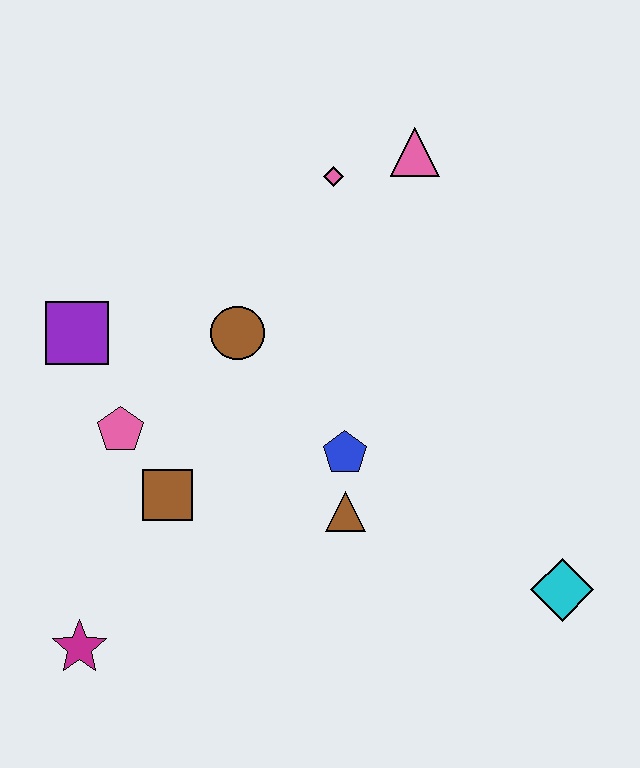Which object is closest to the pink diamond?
The pink triangle is closest to the pink diamond.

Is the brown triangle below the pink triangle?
Yes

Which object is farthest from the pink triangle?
The magenta star is farthest from the pink triangle.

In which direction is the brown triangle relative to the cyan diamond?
The brown triangle is to the left of the cyan diamond.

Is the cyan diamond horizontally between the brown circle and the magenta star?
No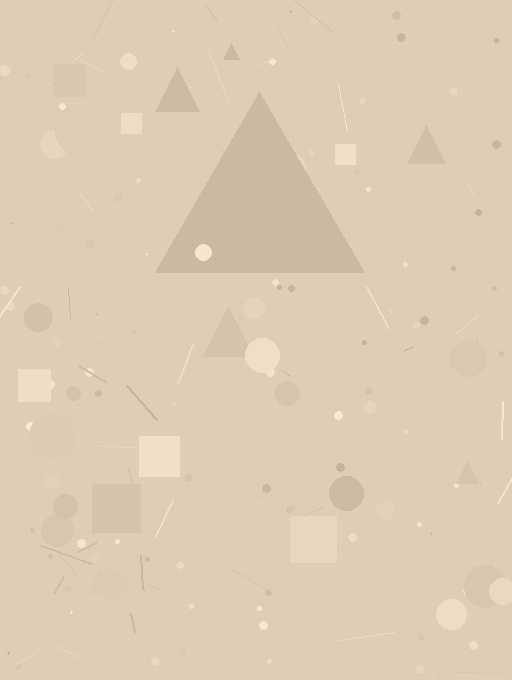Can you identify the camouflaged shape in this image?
The camouflaged shape is a triangle.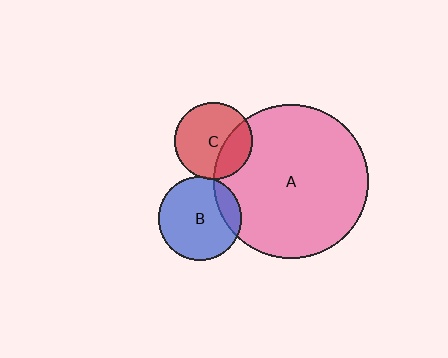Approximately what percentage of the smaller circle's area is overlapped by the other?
Approximately 5%.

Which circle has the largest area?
Circle A (pink).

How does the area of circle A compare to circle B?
Approximately 3.4 times.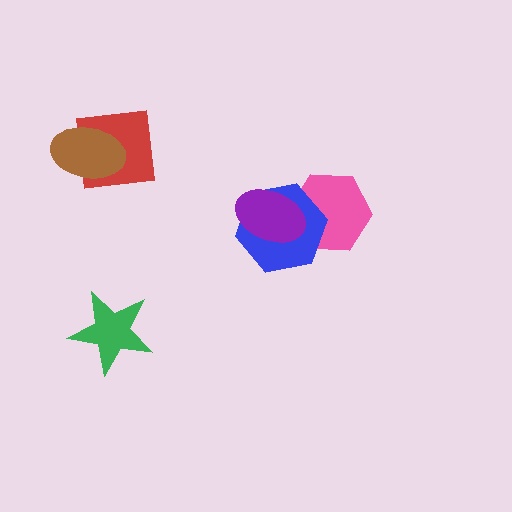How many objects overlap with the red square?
1 object overlaps with the red square.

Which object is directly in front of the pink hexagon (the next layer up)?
The blue hexagon is directly in front of the pink hexagon.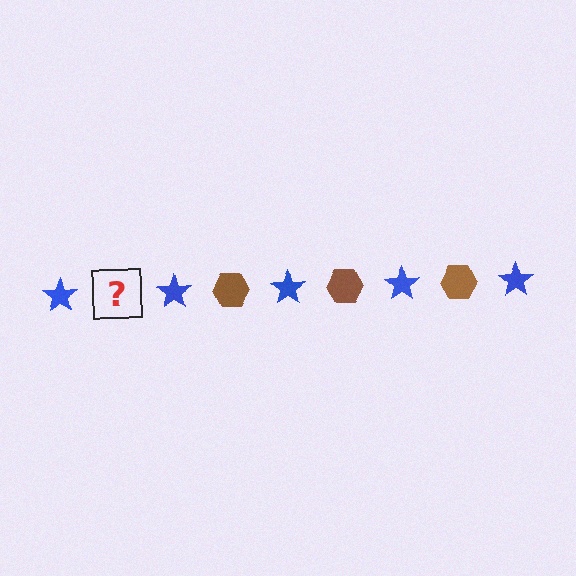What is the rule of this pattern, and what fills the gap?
The rule is that the pattern alternates between blue star and brown hexagon. The gap should be filled with a brown hexagon.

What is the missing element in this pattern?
The missing element is a brown hexagon.